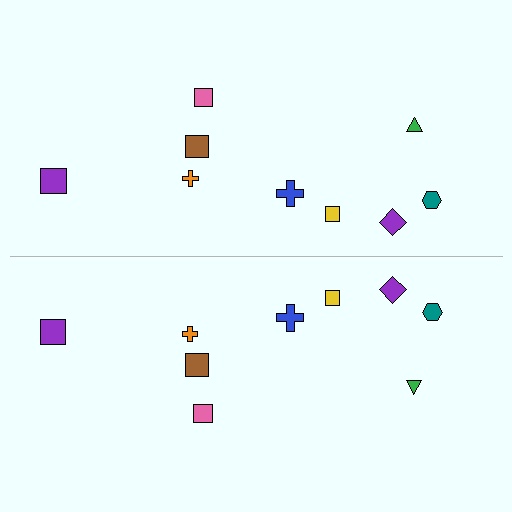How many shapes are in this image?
There are 18 shapes in this image.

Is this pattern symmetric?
Yes, this pattern has bilateral (reflection) symmetry.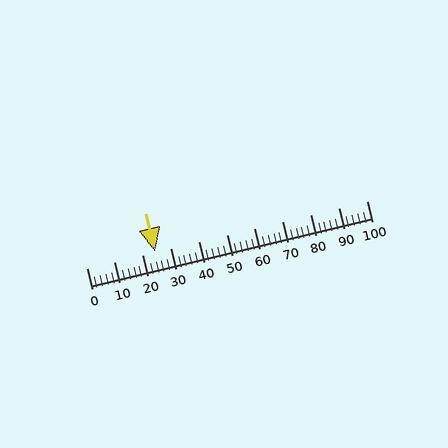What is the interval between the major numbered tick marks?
The major tick marks are spaced 10 units apart.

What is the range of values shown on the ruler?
The ruler shows values from 0 to 100.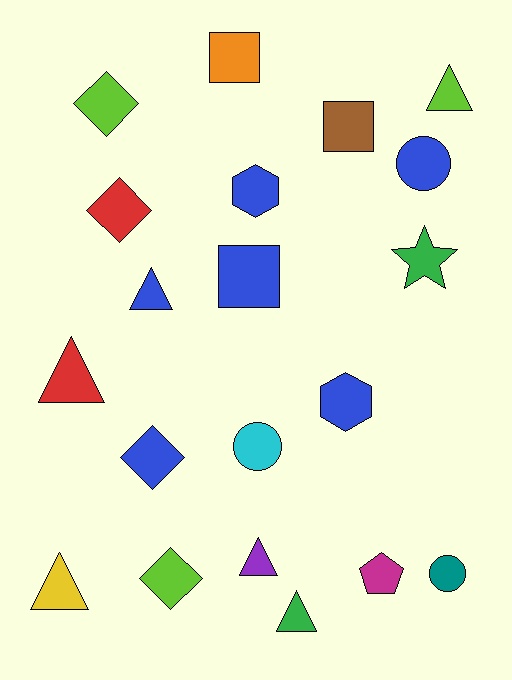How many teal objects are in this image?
There is 1 teal object.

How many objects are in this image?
There are 20 objects.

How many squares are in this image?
There are 3 squares.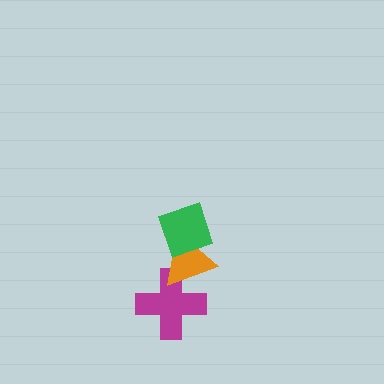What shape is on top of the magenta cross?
The orange triangle is on top of the magenta cross.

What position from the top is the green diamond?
The green diamond is 1st from the top.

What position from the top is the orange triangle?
The orange triangle is 2nd from the top.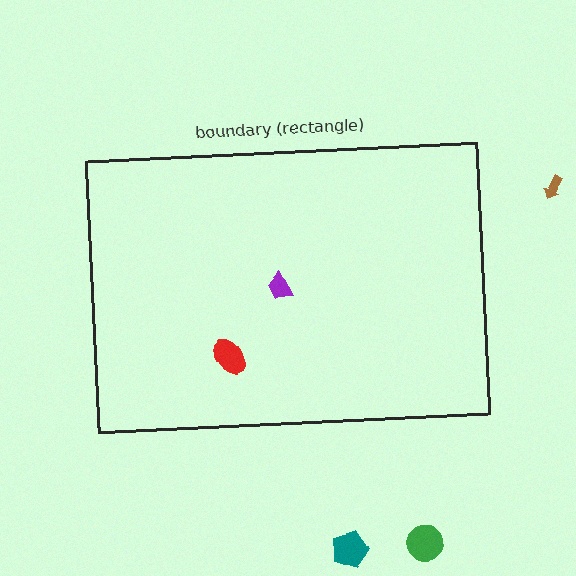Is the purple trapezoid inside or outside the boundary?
Inside.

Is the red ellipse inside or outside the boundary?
Inside.